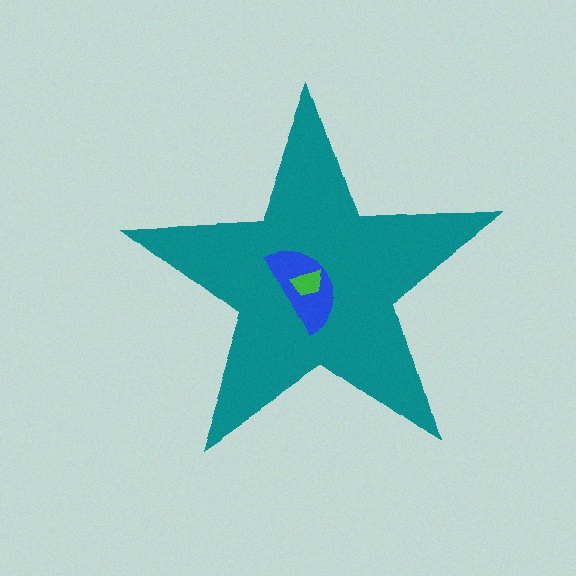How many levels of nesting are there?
3.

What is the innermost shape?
The green trapezoid.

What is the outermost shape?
The teal star.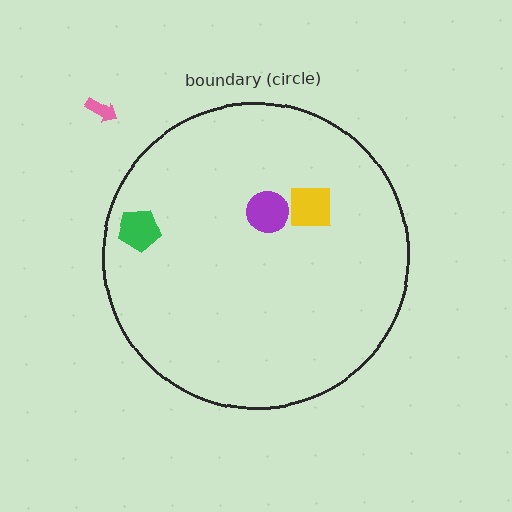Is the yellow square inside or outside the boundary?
Inside.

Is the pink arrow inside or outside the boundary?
Outside.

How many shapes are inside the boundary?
3 inside, 1 outside.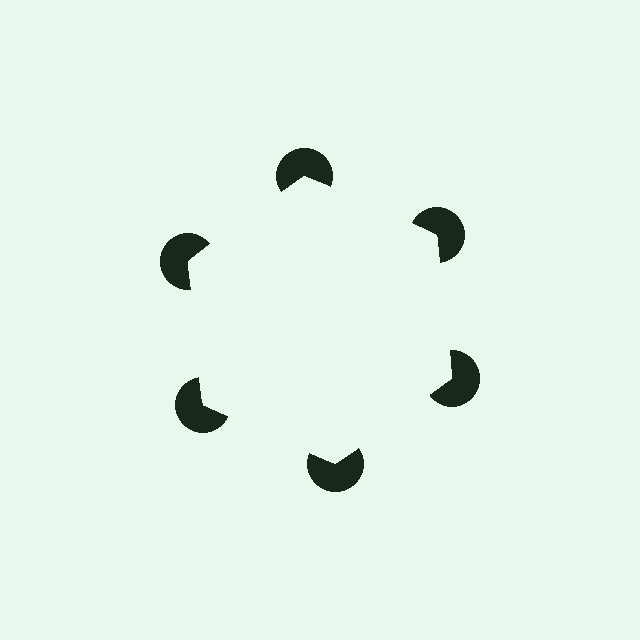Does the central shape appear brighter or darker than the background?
It typically appears slightly brighter than the background, even though no actual brightness change is drawn.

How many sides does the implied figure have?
6 sides.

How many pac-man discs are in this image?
There are 6 — one at each vertex of the illusory hexagon.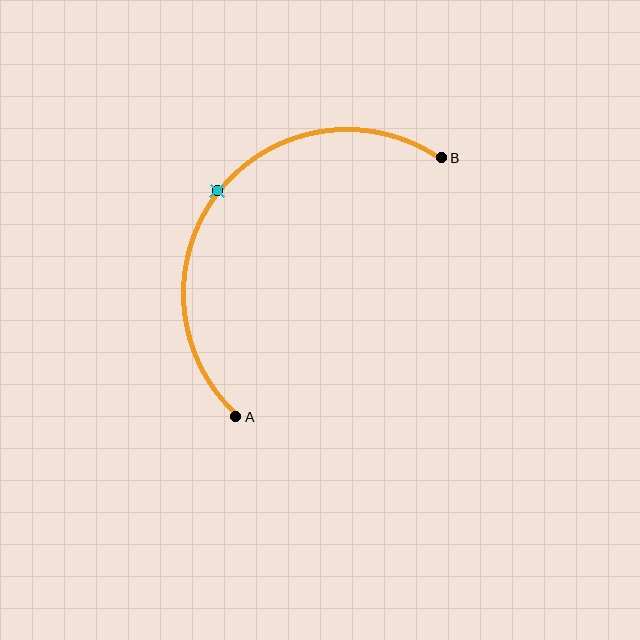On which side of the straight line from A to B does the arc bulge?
The arc bulges above and to the left of the straight line connecting A and B.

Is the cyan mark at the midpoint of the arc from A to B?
Yes. The cyan mark lies on the arc at equal arc-length from both A and B — it is the arc midpoint.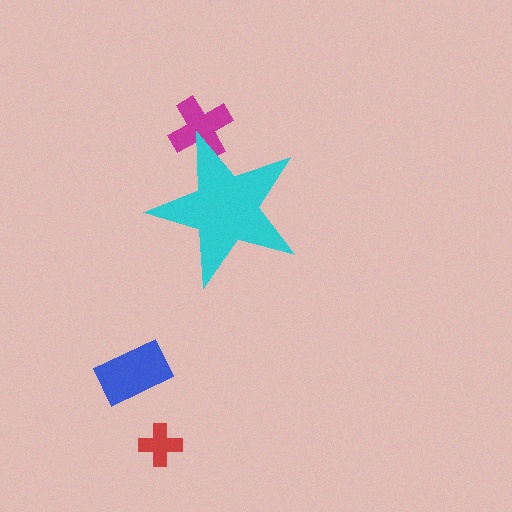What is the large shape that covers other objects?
A cyan star.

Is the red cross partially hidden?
No, the red cross is fully visible.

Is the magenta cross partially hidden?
Yes, the magenta cross is partially hidden behind the cyan star.